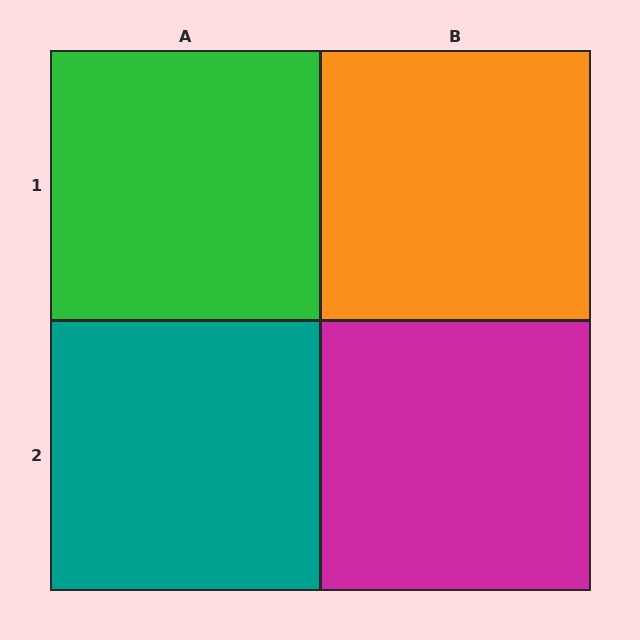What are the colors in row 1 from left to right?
Green, orange.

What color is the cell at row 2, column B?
Magenta.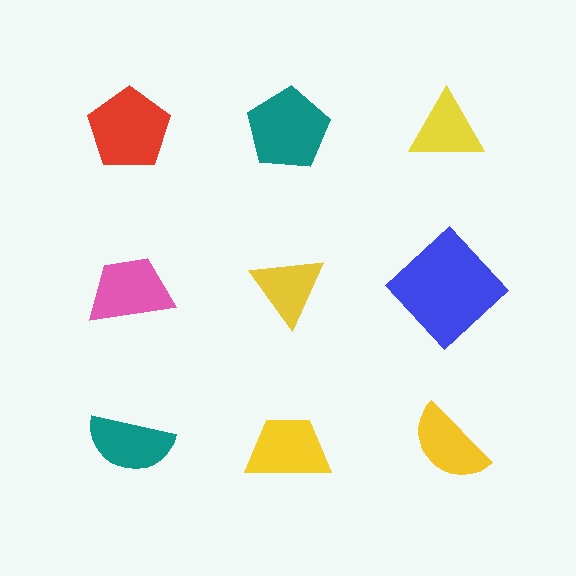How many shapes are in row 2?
3 shapes.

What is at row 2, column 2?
A yellow triangle.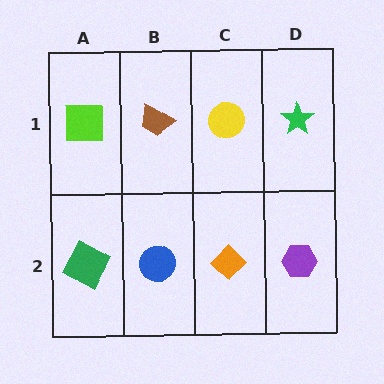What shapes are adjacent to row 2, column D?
A green star (row 1, column D), an orange diamond (row 2, column C).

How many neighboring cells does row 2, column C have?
3.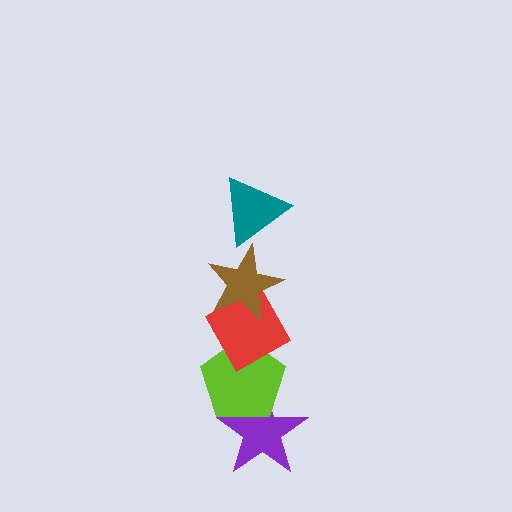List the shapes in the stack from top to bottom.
From top to bottom: the teal triangle, the brown star, the red diamond, the lime pentagon, the purple star.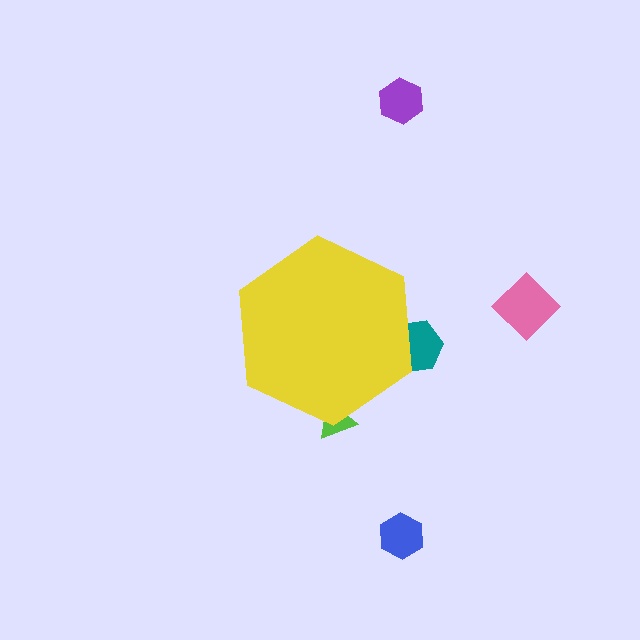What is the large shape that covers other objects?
A yellow hexagon.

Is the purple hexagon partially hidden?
No, the purple hexagon is fully visible.